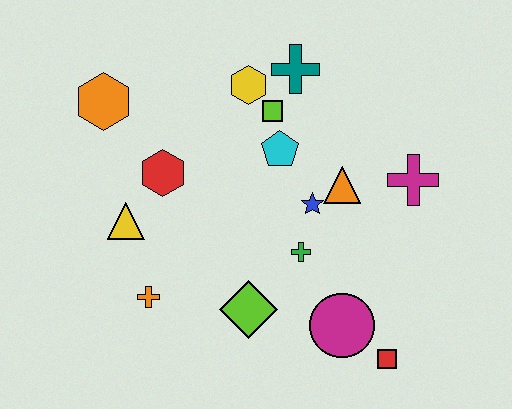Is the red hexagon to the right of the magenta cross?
No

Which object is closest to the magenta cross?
The orange triangle is closest to the magenta cross.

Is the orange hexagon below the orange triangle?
No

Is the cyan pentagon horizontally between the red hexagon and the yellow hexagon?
No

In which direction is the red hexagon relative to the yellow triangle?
The red hexagon is above the yellow triangle.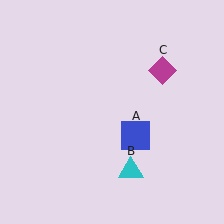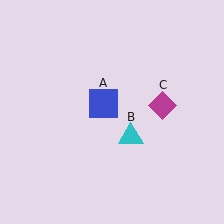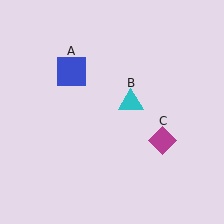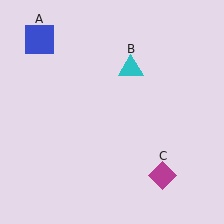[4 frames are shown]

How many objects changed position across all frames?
3 objects changed position: blue square (object A), cyan triangle (object B), magenta diamond (object C).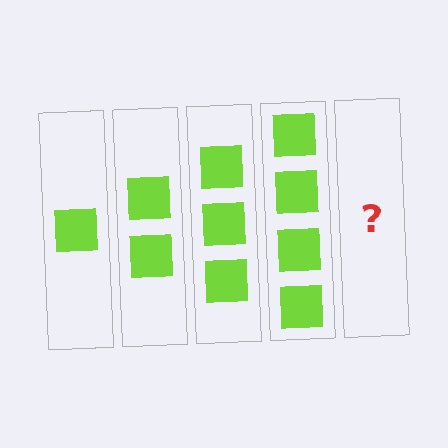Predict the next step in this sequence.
The next step is 5 squares.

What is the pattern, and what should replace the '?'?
The pattern is that each step adds one more square. The '?' should be 5 squares.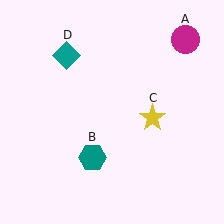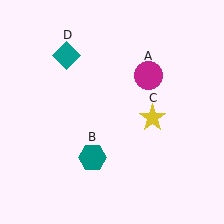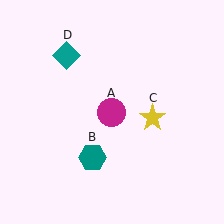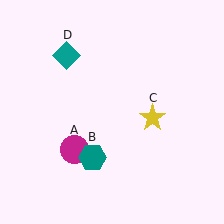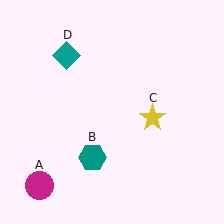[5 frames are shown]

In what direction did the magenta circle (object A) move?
The magenta circle (object A) moved down and to the left.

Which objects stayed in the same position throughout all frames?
Teal hexagon (object B) and yellow star (object C) and teal diamond (object D) remained stationary.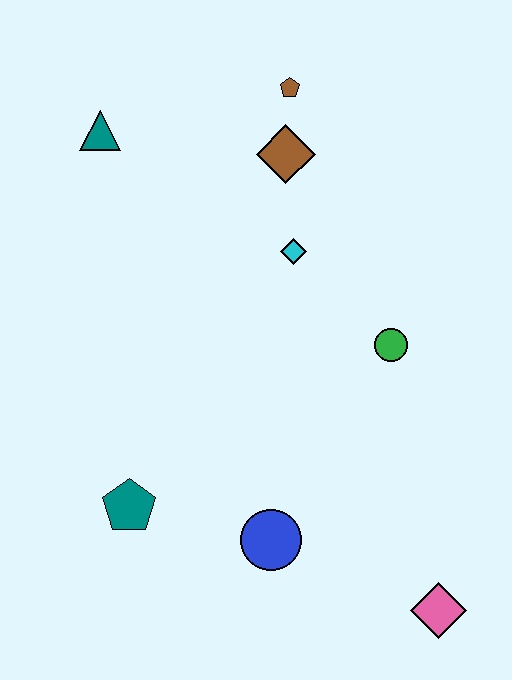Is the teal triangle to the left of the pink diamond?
Yes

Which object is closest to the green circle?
The cyan diamond is closest to the green circle.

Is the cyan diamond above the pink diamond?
Yes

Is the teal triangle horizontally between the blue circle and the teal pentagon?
No